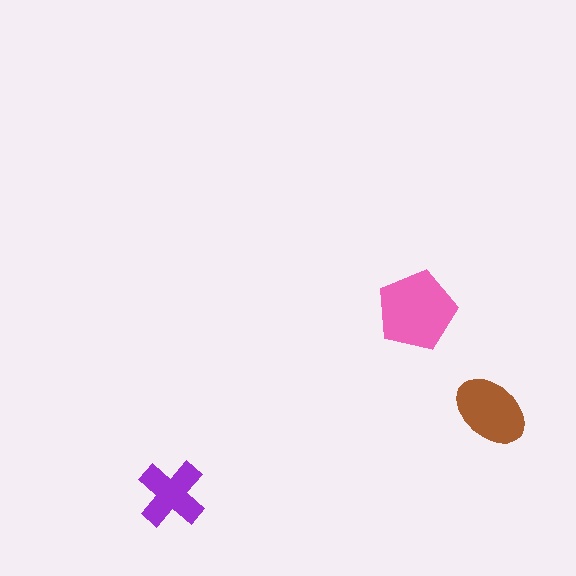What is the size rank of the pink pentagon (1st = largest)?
1st.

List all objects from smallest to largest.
The purple cross, the brown ellipse, the pink pentagon.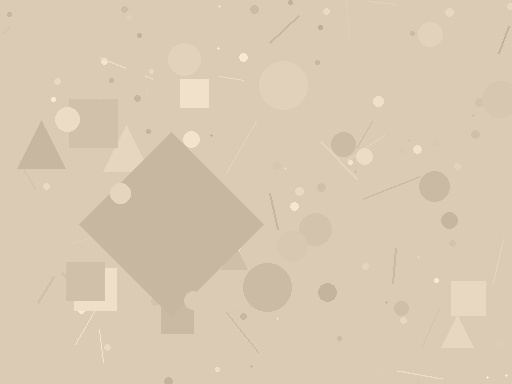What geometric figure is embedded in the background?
A diamond is embedded in the background.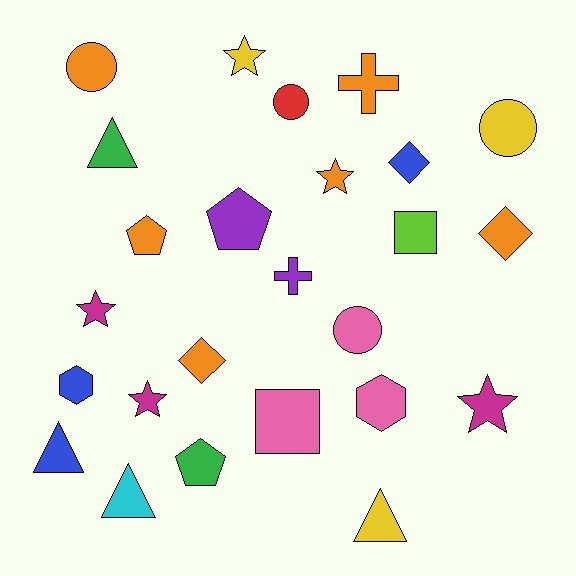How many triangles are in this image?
There are 4 triangles.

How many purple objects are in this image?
There are 2 purple objects.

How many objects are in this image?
There are 25 objects.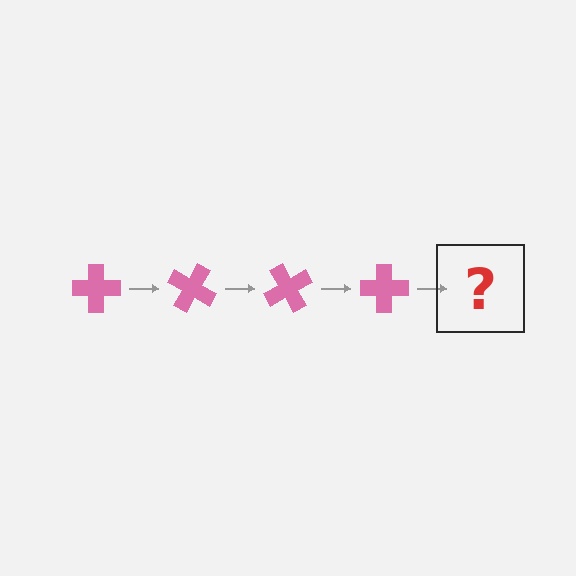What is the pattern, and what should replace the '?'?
The pattern is that the cross rotates 30 degrees each step. The '?' should be a pink cross rotated 120 degrees.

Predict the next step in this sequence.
The next step is a pink cross rotated 120 degrees.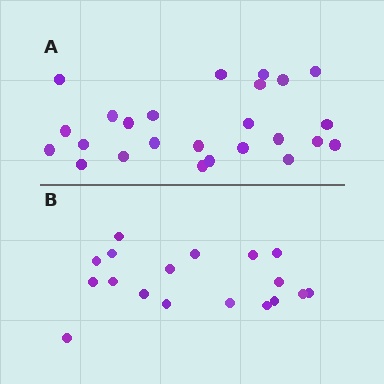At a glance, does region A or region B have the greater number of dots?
Region A (the top region) has more dots.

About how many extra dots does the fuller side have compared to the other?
Region A has roughly 8 or so more dots than region B.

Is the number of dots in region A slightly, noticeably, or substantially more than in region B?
Region A has noticeably more, but not dramatically so. The ratio is roughly 1.4 to 1.